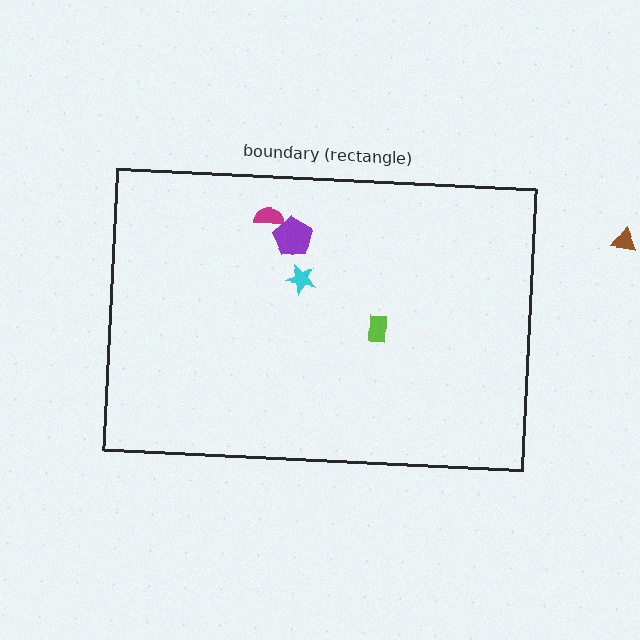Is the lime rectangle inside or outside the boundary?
Inside.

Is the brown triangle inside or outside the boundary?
Outside.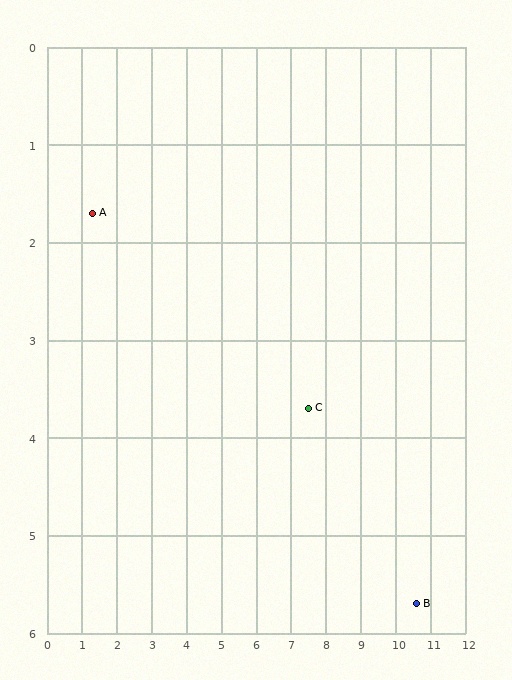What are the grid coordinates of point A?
Point A is at approximately (1.3, 1.7).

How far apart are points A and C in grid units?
Points A and C are about 6.5 grid units apart.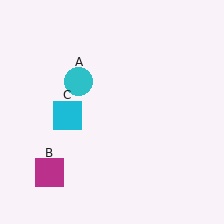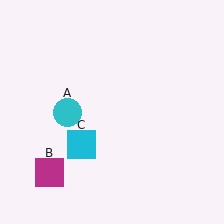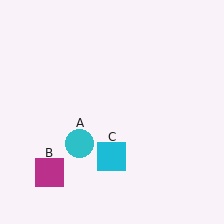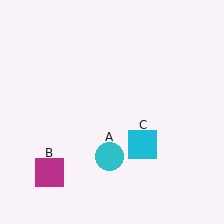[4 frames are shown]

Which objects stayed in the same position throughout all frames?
Magenta square (object B) remained stationary.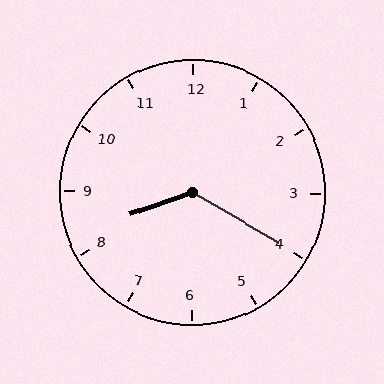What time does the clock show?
8:20.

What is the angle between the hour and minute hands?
Approximately 130 degrees.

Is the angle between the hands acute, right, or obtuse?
It is obtuse.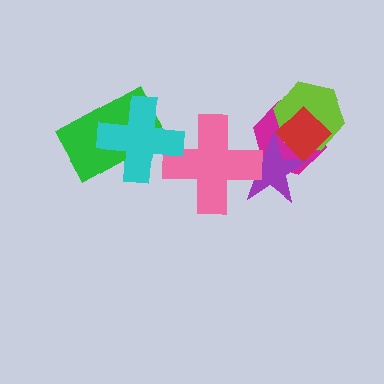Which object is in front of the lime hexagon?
The red diamond is in front of the lime hexagon.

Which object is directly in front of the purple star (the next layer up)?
The lime hexagon is directly in front of the purple star.